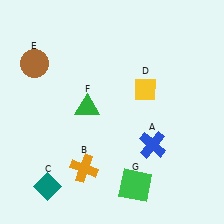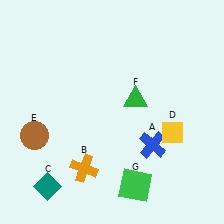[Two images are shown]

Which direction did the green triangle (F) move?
The green triangle (F) moved right.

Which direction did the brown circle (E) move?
The brown circle (E) moved down.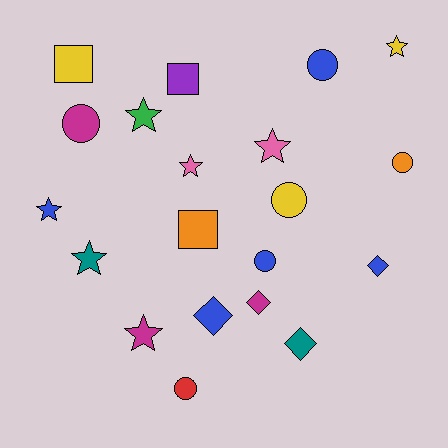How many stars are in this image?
There are 7 stars.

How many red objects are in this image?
There is 1 red object.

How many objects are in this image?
There are 20 objects.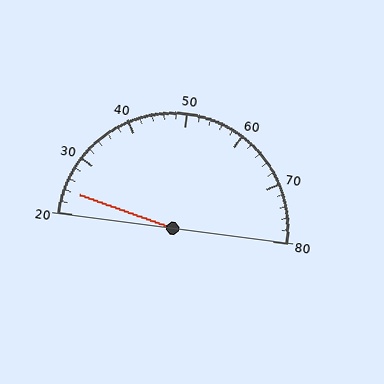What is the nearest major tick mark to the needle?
The nearest major tick mark is 20.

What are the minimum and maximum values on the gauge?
The gauge ranges from 20 to 80.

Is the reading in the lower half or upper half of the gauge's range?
The reading is in the lower half of the range (20 to 80).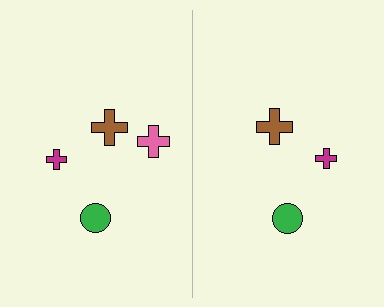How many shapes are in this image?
There are 7 shapes in this image.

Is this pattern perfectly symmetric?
No, the pattern is not perfectly symmetric. A pink cross is missing from the right side.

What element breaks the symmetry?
A pink cross is missing from the right side.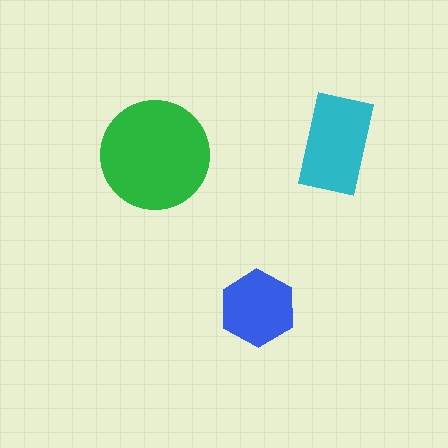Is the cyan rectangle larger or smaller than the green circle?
Smaller.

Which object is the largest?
The green circle.